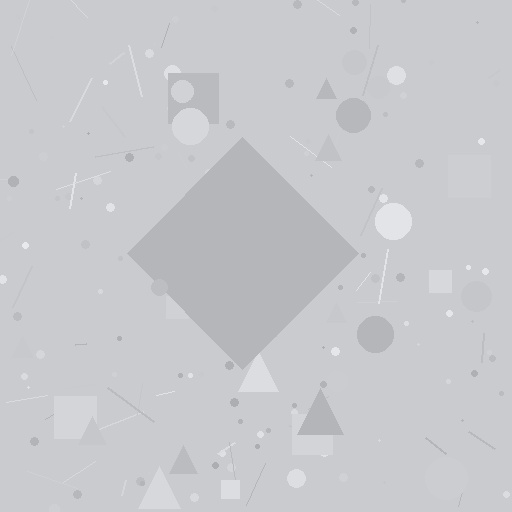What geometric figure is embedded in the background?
A diamond is embedded in the background.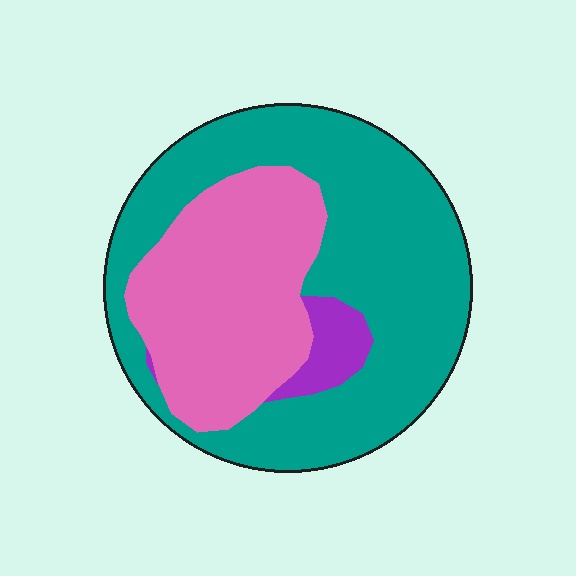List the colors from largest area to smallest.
From largest to smallest: teal, pink, purple.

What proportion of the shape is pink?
Pink covers 35% of the shape.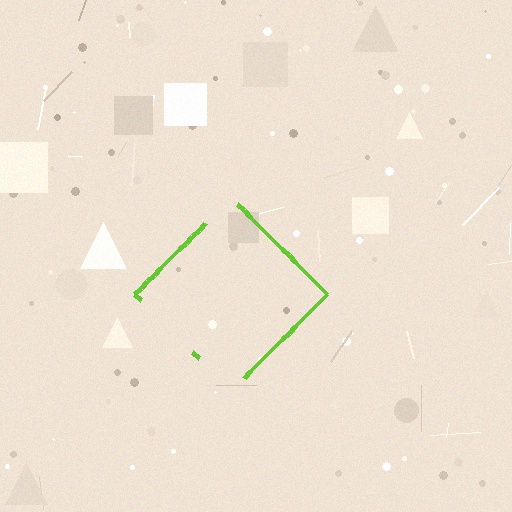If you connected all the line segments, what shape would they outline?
They would outline a diamond.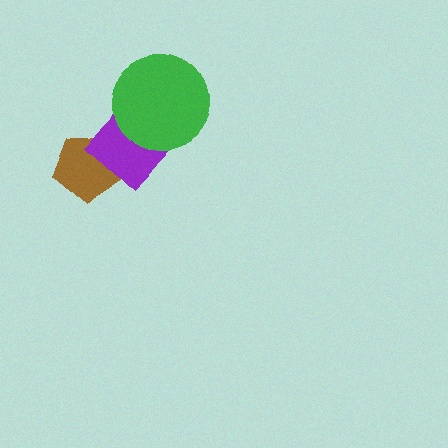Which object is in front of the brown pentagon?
The purple diamond is in front of the brown pentagon.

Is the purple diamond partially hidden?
Yes, it is partially covered by another shape.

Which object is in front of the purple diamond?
The green circle is in front of the purple diamond.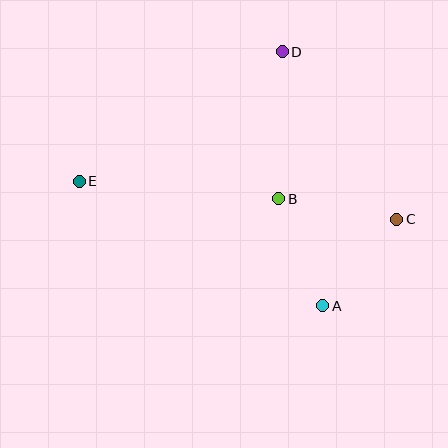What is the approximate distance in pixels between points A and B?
The distance between A and B is approximately 116 pixels.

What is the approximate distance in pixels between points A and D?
The distance between A and D is approximately 257 pixels.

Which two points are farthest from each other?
Points C and E are farthest from each other.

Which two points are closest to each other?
Points A and C are closest to each other.